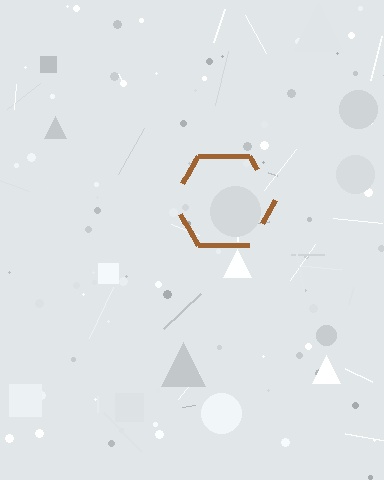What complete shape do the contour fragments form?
The contour fragments form a hexagon.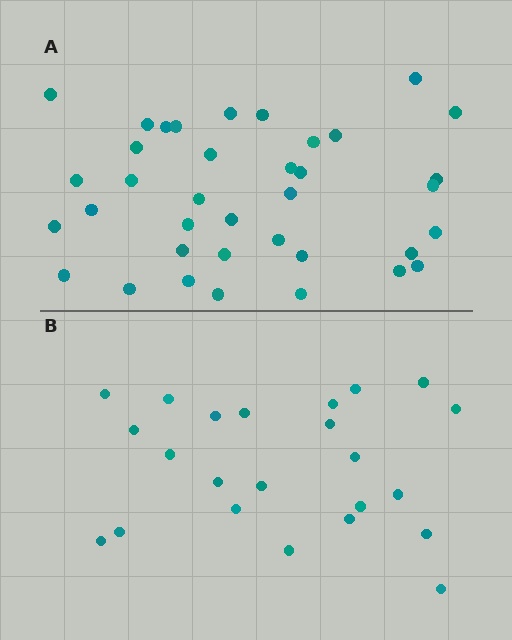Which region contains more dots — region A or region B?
Region A (the top region) has more dots.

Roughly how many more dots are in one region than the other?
Region A has approximately 15 more dots than region B.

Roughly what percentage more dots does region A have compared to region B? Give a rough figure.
About 60% more.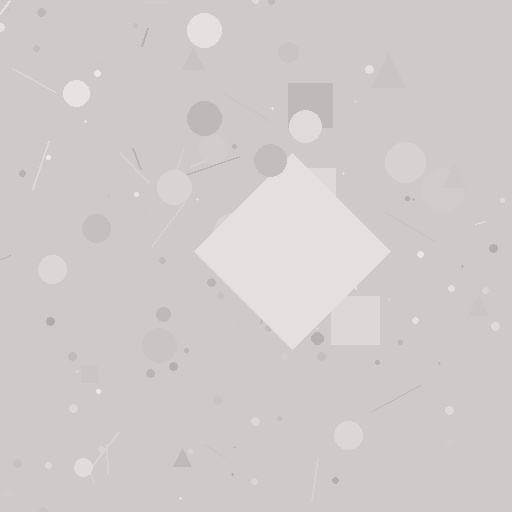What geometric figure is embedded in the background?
A diamond is embedded in the background.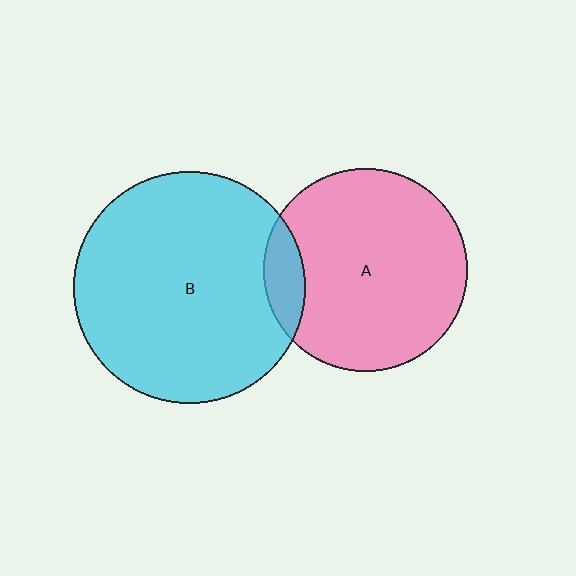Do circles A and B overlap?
Yes.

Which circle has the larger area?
Circle B (cyan).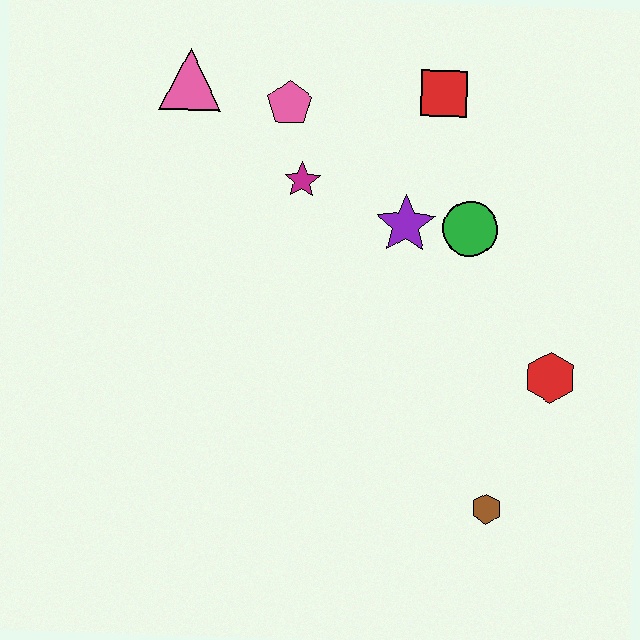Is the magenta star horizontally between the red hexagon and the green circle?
No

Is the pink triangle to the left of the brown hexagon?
Yes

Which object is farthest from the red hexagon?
The pink triangle is farthest from the red hexagon.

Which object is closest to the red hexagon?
The brown hexagon is closest to the red hexagon.